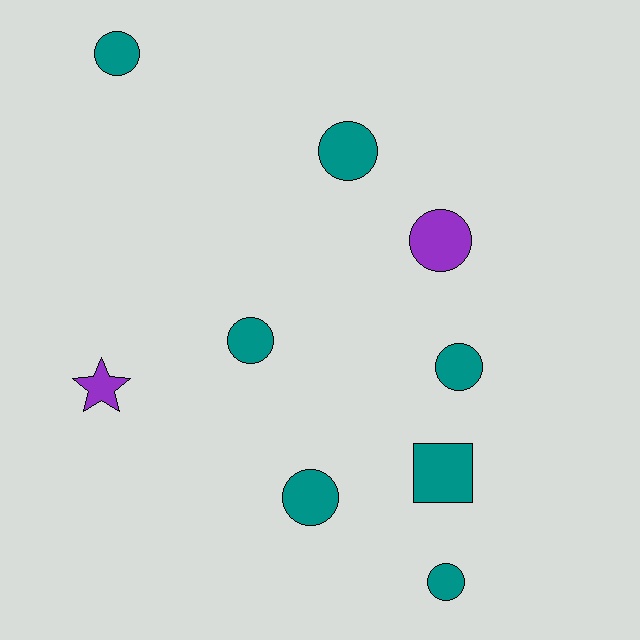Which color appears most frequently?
Teal, with 7 objects.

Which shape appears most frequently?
Circle, with 7 objects.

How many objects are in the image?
There are 9 objects.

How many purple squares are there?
There are no purple squares.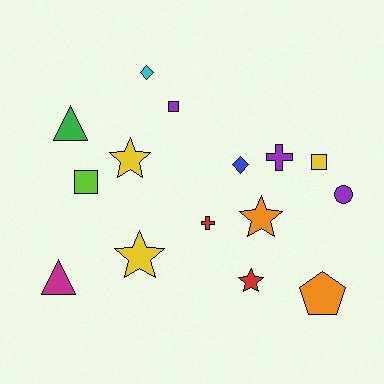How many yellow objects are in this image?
There are 3 yellow objects.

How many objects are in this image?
There are 15 objects.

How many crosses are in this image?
There are 2 crosses.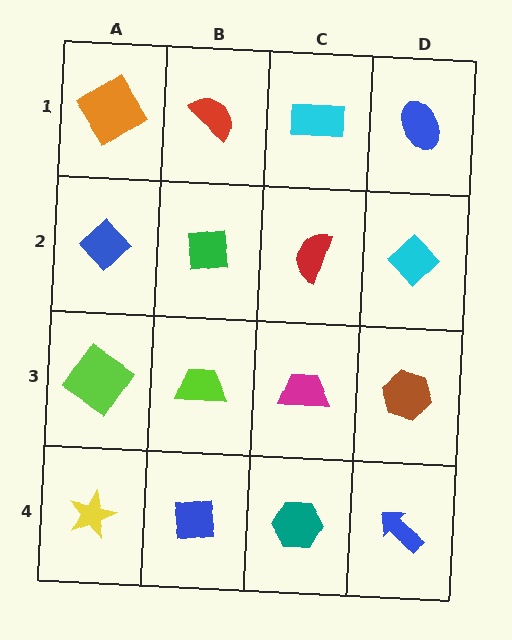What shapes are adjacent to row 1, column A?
A blue diamond (row 2, column A), a red semicircle (row 1, column B).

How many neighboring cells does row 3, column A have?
3.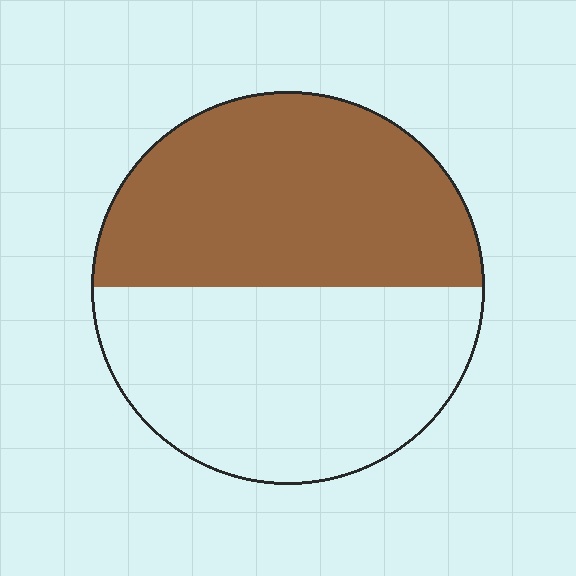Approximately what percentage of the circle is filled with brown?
Approximately 50%.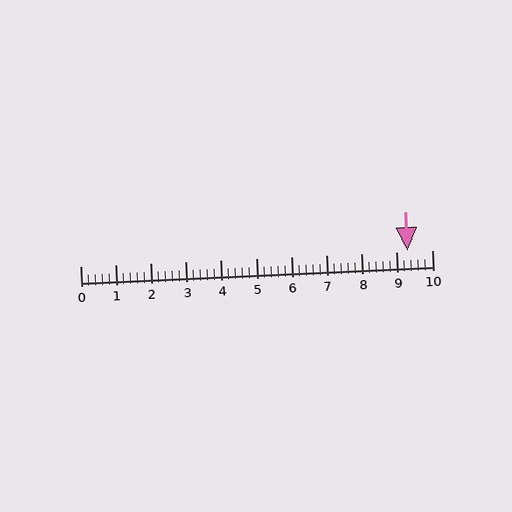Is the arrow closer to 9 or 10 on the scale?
The arrow is closer to 9.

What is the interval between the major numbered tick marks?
The major tick marks are spaced 1 units apart.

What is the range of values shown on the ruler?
The ruler shows values from 0 to 10.